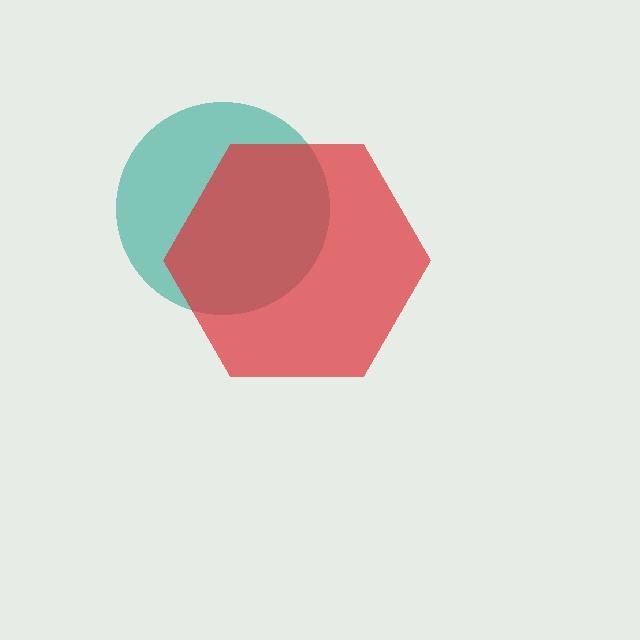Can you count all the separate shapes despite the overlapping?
Yes, there are 2 separate shapes.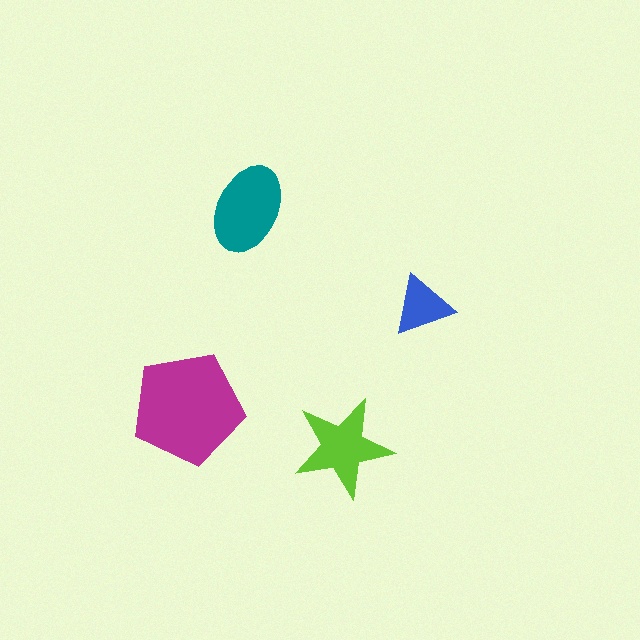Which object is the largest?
The magenta pentagon.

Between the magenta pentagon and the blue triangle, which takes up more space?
The magenta pentagon.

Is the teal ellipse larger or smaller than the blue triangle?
Larger.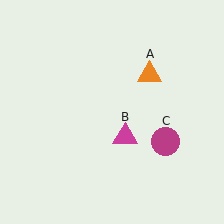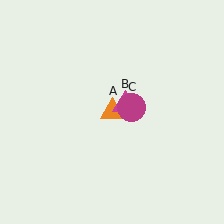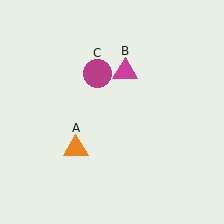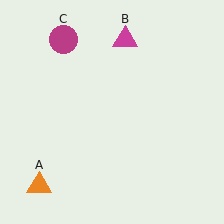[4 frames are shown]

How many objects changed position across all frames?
3 objects changed position: orange triangle (object A), magenta triangle (object B), magenta circle (object C).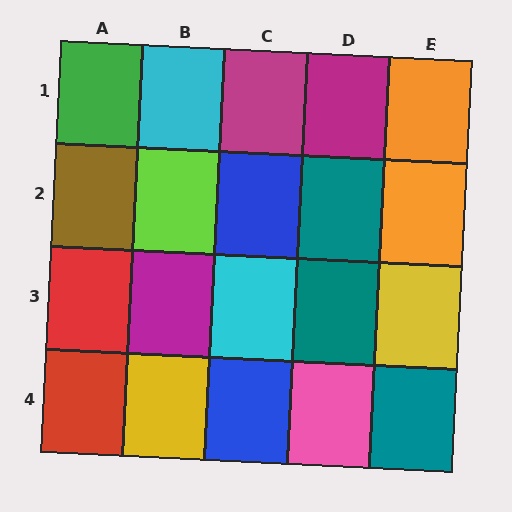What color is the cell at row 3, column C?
Cyan.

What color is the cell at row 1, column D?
Magenta.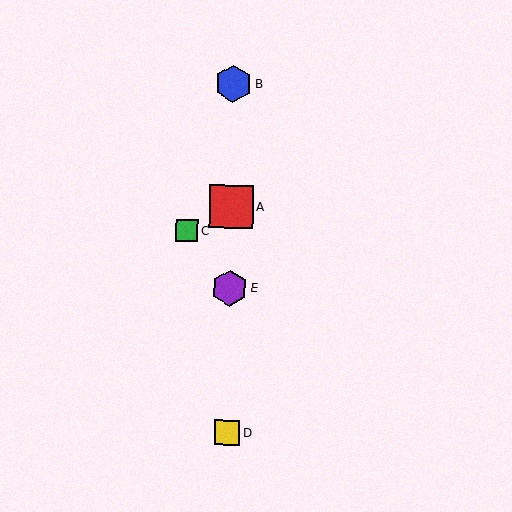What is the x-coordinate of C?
Object C is at x≈187.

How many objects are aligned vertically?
4 objects (A, B, D, E) are aligned vertically.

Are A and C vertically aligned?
No, A is at x≈231 and C is at x≈187.